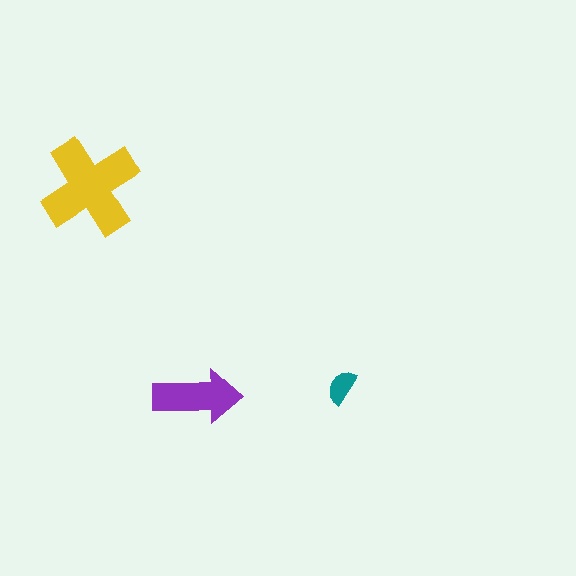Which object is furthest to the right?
The teal semicircle is rightmost.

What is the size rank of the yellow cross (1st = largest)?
1st.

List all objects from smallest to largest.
The teal semicircle, the purple arrow, the yellow cross.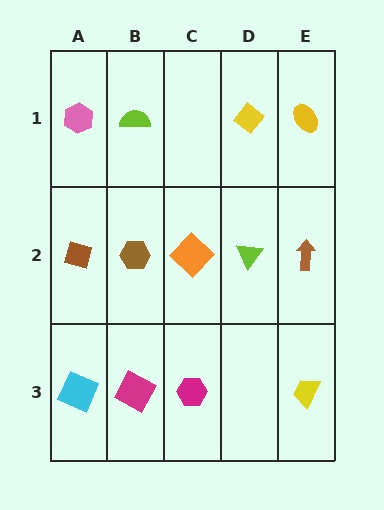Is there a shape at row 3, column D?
No, that cell is empty.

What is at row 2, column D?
A lime triangle.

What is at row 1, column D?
A yellow diamond.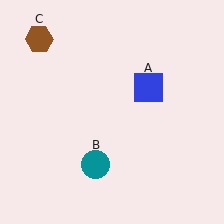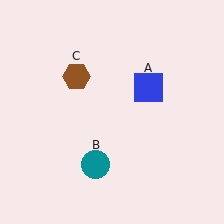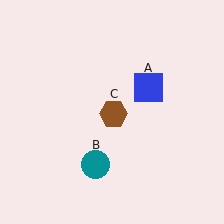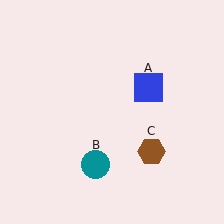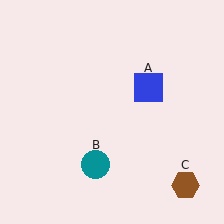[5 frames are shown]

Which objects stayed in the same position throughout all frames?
Blue square (object A) and teal circle (object B) remained stationary.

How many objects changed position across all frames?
1 object changed position: brown hexagon (object C).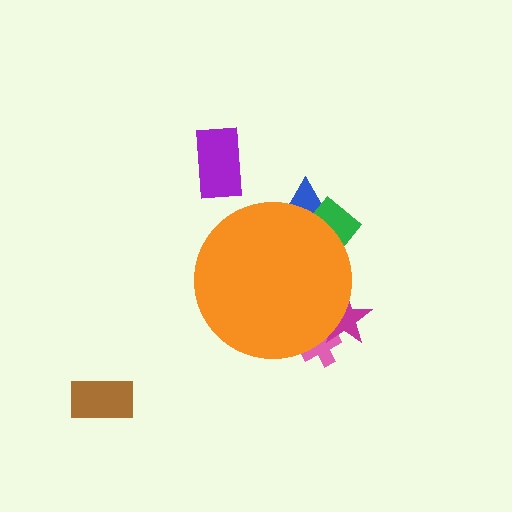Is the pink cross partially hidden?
Yes, the pink cross is partially hidden behind the orange circle.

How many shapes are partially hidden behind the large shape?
4 shapes are partially hidden.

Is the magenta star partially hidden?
Yes, the magenta star is partially hidden behind the orange circle.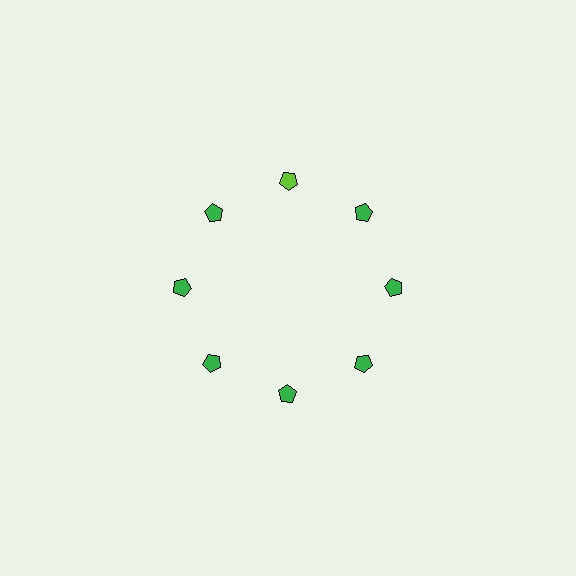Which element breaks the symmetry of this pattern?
The lime pentagon at roughly the 12 o'clock position breaks the symmetry. All other shapes are green pentagons.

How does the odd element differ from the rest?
It has a different color: lime instead of green.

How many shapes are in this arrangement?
There are 8 shapes arranged in a ring pattern.